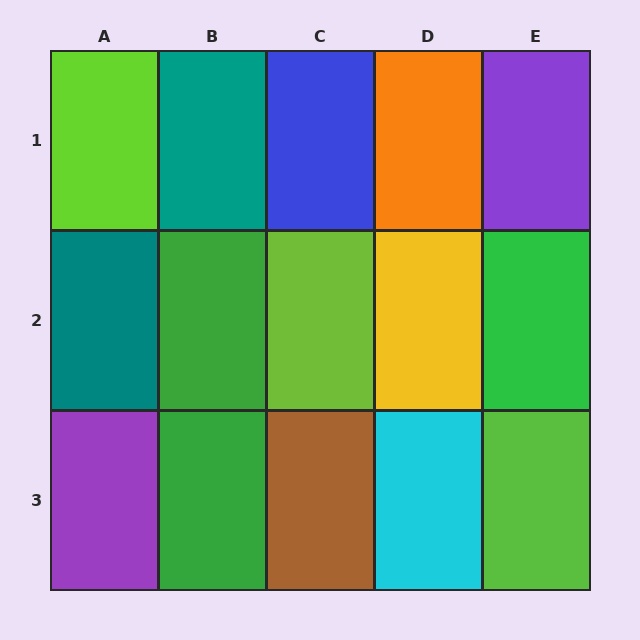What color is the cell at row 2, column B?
Green.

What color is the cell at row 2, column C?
Lime.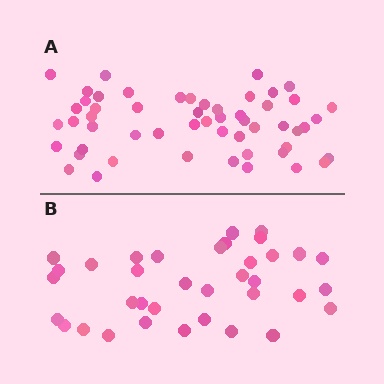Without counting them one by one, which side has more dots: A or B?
Region A (the top region) has more dots.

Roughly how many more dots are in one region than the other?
Region A has approximately 20 more dots than region B.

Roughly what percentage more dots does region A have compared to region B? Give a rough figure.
About 50% more.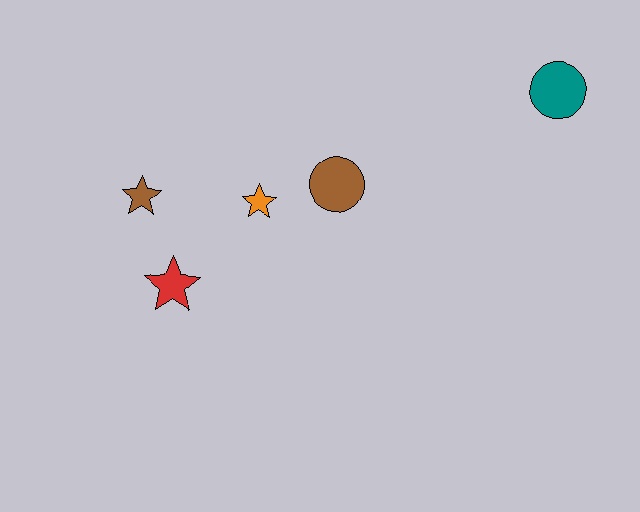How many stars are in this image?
There are 3 stars.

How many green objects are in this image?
There are no green objects.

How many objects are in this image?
There are 5 objects.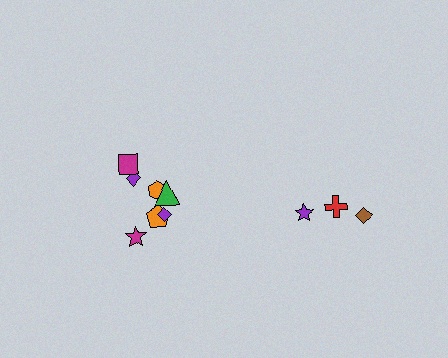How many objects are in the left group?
There are 7 objects.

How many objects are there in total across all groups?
There are 10 objects.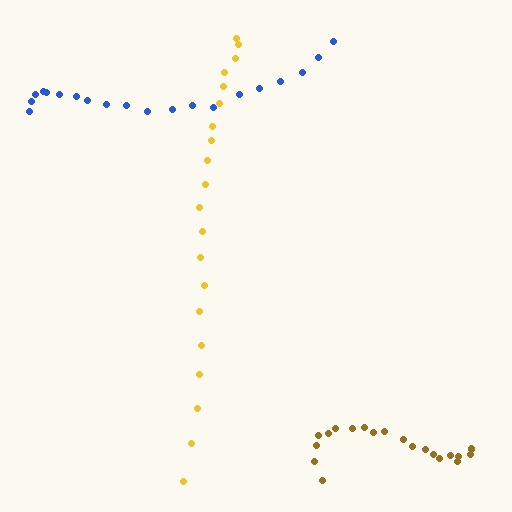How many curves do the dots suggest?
There are 3 distinct paths.